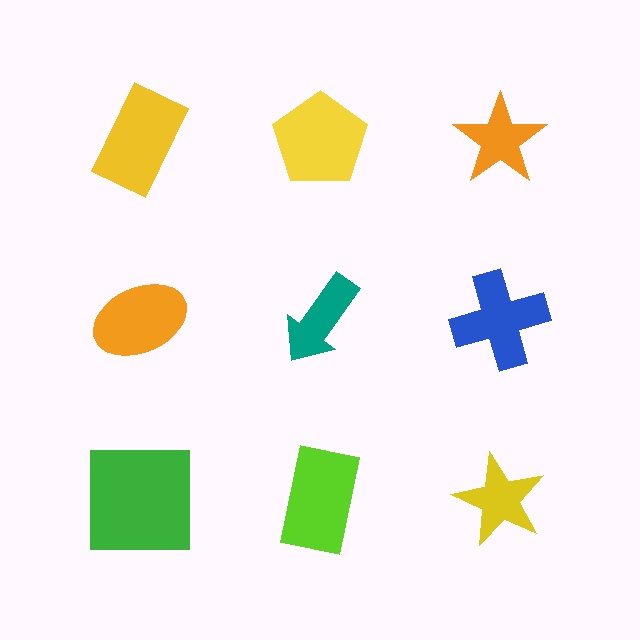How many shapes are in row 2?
3 shapes.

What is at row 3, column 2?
A lime rectangle.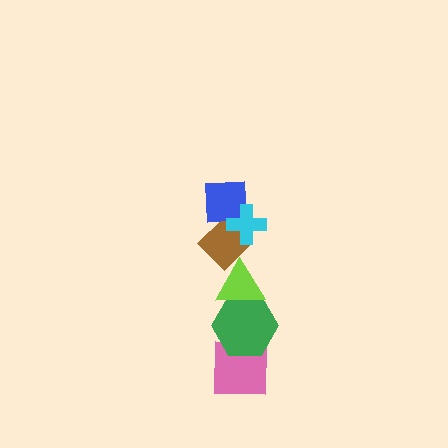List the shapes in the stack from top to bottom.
From top to bottom: the cyan cross, the blue square, the brown diamond, the lime triangle, the green hexagon, the pink square.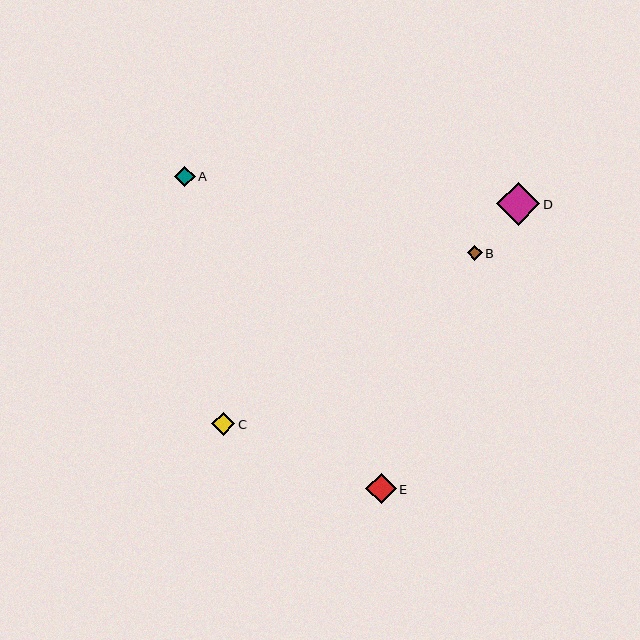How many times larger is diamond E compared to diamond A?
Diamond E is approximately 1.5 times the size of diamond A.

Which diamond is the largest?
Diamond D is the largest with a size of approximately 43 pixels.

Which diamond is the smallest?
Diamond B is the smallest with a size of approximately 15 pixels.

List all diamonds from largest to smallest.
From largest to smallest: D, E, C, A, B.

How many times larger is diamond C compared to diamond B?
Diamond C is approximately 1.5 times the size of diamond B.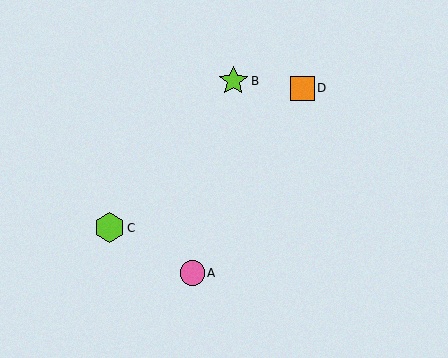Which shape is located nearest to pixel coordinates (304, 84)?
The orange square (labeled D) at (303, 88) is nearest to that location.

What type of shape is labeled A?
Shape A is a pink circle.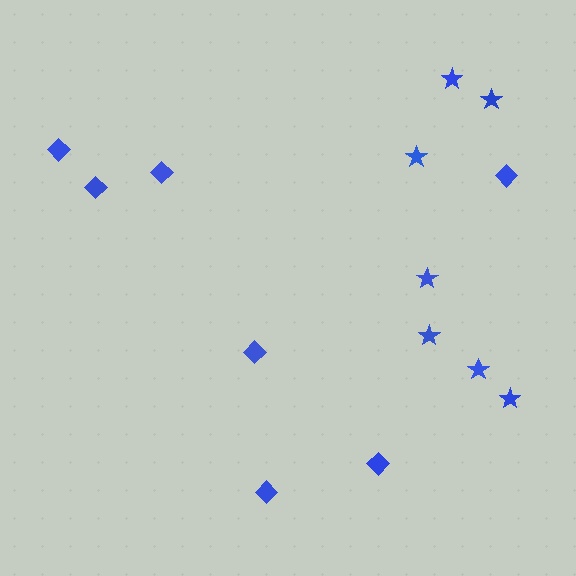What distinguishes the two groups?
There are 2 groups: one group of stars (7) and one group of diamonds (7).